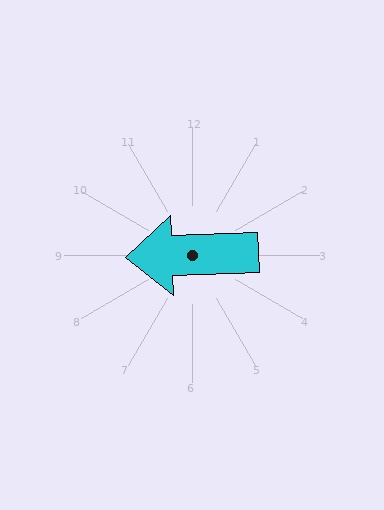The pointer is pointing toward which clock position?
Roughly 9 o'clock.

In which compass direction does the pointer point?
West.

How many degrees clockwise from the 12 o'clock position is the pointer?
Approximately 268 degrees.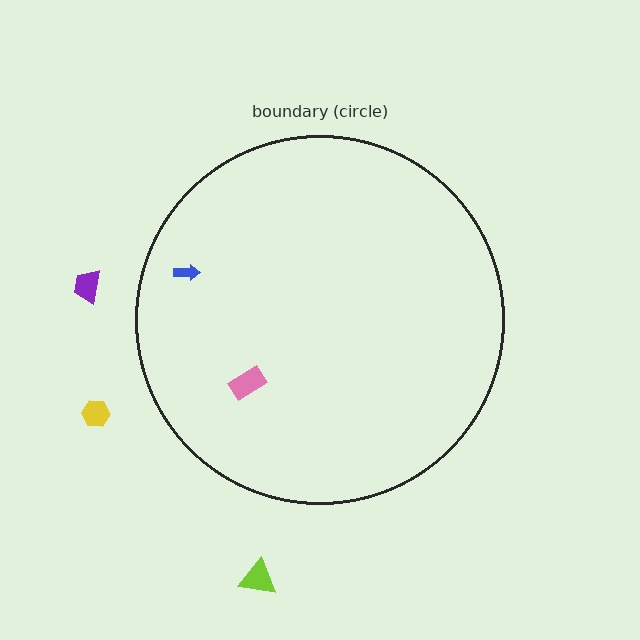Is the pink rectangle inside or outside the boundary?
Inside.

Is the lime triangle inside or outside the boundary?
Outside.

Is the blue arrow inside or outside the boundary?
Inside.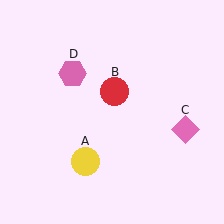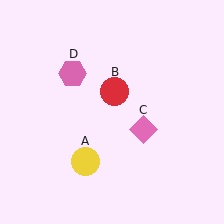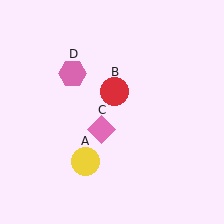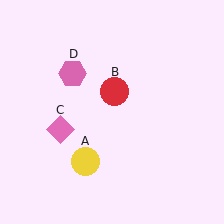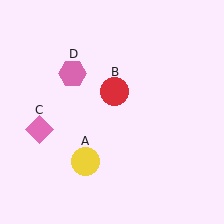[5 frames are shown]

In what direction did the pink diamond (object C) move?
The pink diamond (object C) moved left.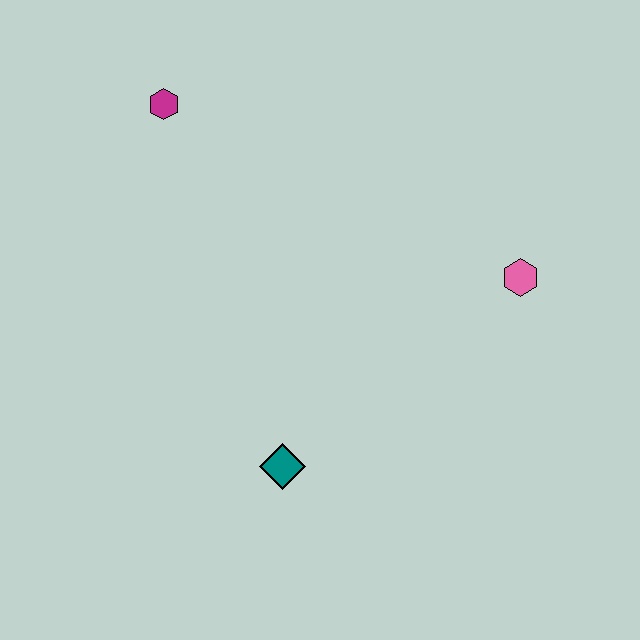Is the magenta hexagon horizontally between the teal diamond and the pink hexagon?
No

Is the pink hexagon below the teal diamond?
No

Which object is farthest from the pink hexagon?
The magenta hexagon is farthest from the pink hexagon.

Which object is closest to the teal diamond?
The pink hexagon is closest to the teal diamond.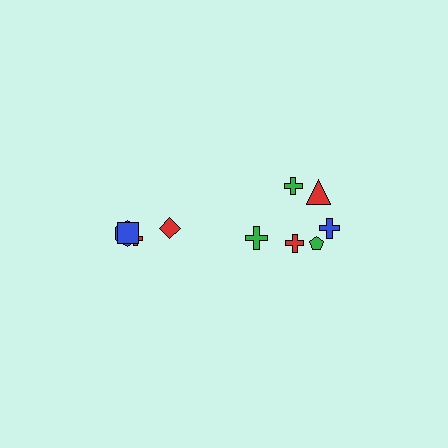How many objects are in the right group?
There are 6 objects.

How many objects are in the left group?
There are 4 objects.